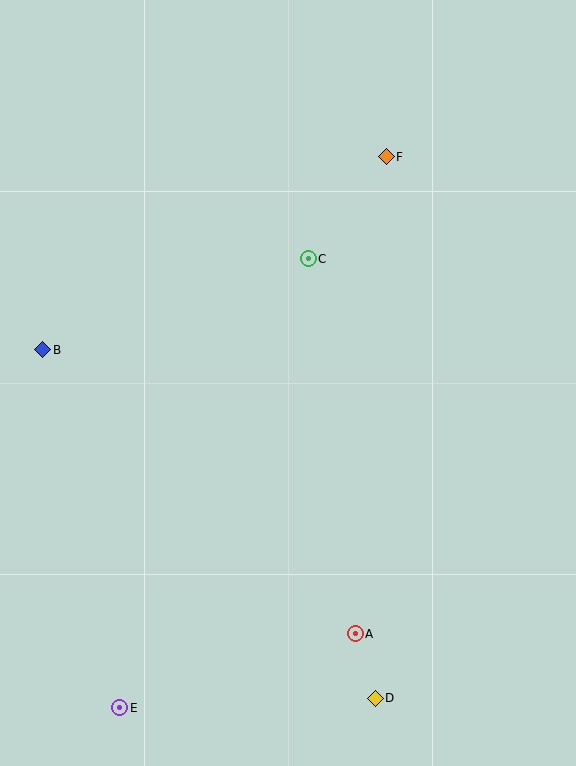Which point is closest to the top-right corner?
Point F is closest to the top-right corner.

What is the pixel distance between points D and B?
The distance between D and B is 482 pixels.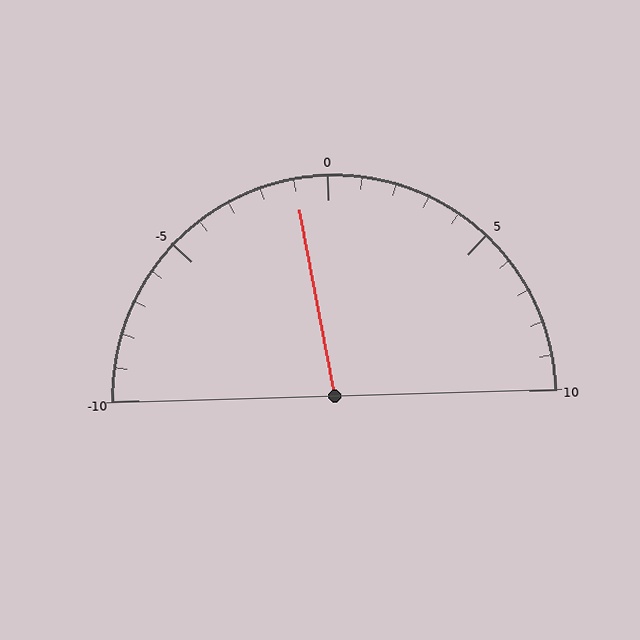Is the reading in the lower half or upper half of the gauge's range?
The reading is in the lower half of the range (-10 to 10).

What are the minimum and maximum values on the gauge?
The gauge ranges from -10 to 10.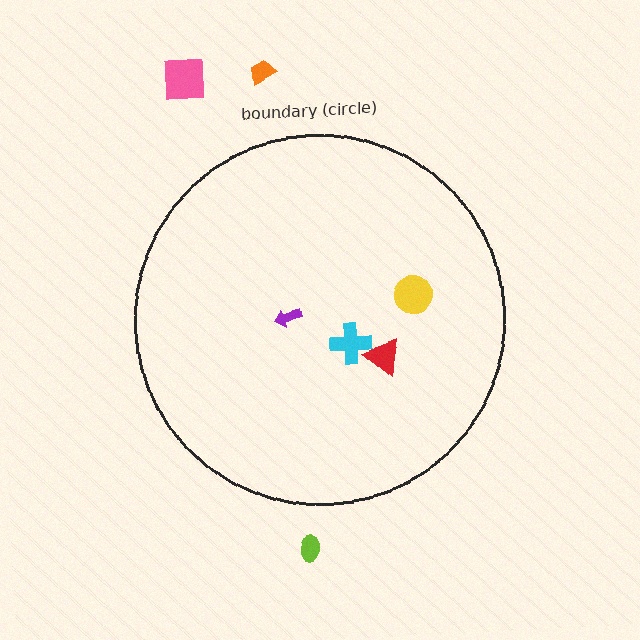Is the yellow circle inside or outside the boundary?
Inside.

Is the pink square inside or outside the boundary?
Outside.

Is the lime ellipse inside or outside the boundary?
Outside.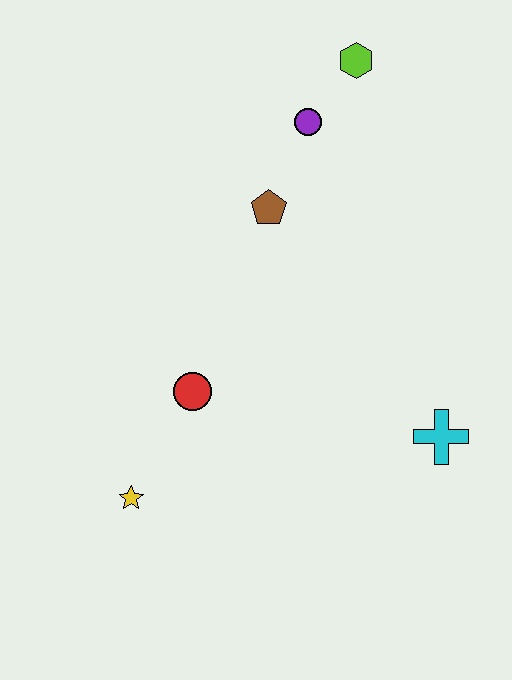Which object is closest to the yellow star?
The red circle is closest to the yellow star.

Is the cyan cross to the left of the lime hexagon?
No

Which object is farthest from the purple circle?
The yellow star is farthest from the purple circle.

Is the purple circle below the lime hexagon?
Yes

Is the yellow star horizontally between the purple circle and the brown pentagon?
No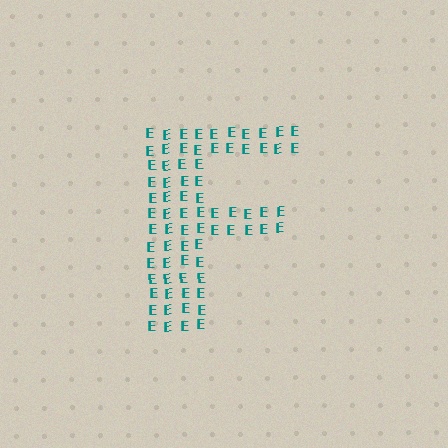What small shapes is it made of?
It is made of small letter E's.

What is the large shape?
The large shape is the letter F.